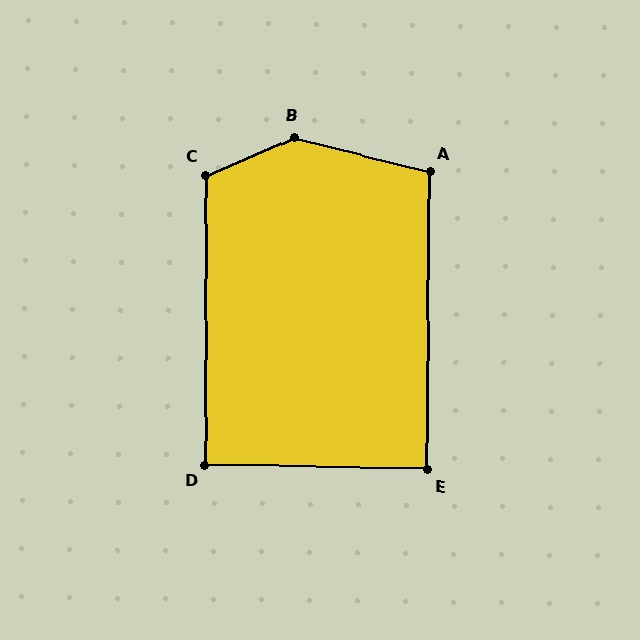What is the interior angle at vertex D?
Approximately 91 degrees (approximately right).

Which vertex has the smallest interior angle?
E, at approximately 89 degrees.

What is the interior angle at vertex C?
Approximately 113 degrees (obtuse).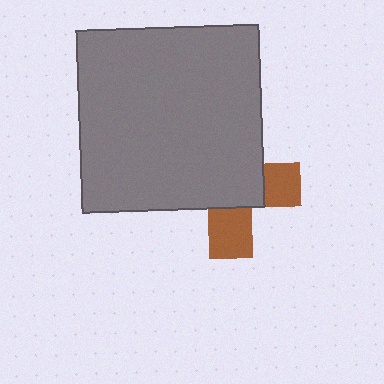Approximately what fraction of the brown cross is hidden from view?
Roughly 65% of the brown cross is hidden behind the gray square.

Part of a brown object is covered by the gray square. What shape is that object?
It is a cross.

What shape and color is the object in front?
The object in front is a gray square.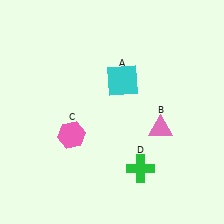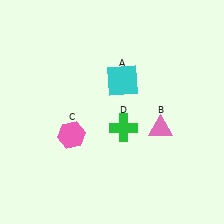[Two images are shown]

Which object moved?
The green cross (D) moved up.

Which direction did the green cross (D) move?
The green cross (D) moved up.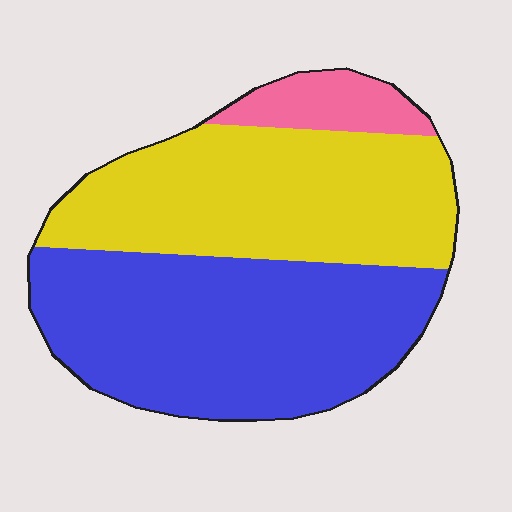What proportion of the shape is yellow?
Yellow covers about 40% of the shape.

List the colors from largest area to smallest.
From largest to smallest: blue, yellow, pink.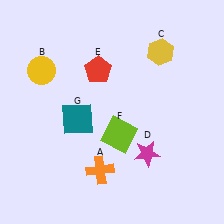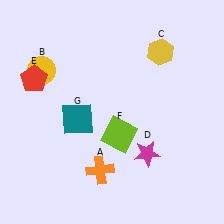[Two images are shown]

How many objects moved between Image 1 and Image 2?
1 object moved between the two images.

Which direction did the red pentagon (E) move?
The red pentagon (E) moved left.